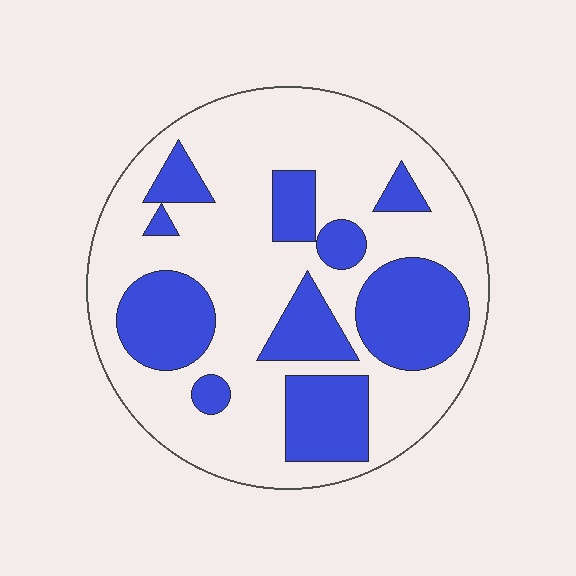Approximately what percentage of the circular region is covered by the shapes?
Approximately 30%.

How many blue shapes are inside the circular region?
10.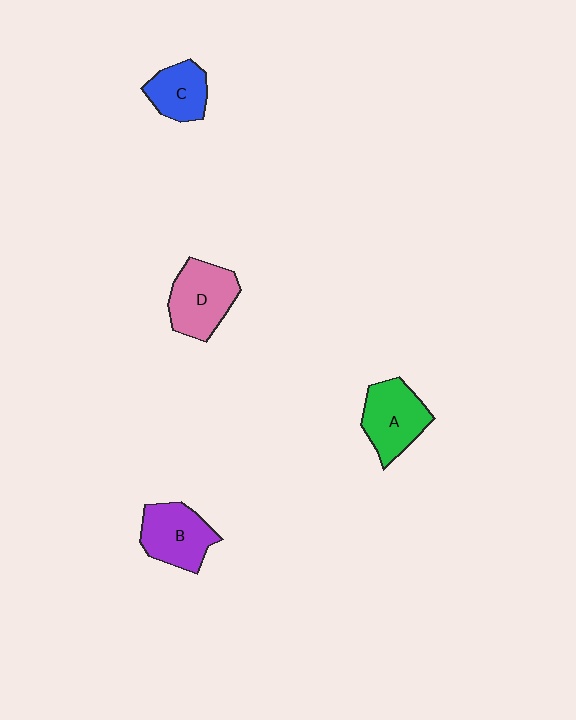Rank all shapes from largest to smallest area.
From largest to smallest: D (pink), A (green), B (purple), C (blue).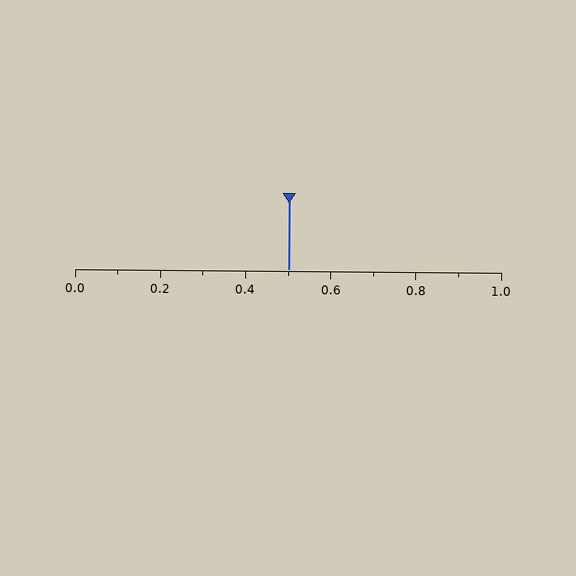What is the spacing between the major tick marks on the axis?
The major ticks are spaced 0.2 apart.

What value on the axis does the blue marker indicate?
The marker indicates approximately 0.5.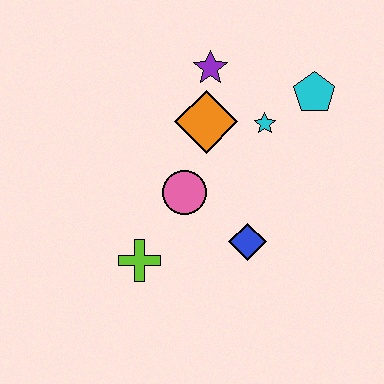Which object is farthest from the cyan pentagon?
The lime cross is farthest from the cyan pentagon.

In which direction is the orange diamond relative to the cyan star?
The orange diamond is to the left of the cyan star.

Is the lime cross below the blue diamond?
Yes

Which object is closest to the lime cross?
The pink circle is closest to the lime cross.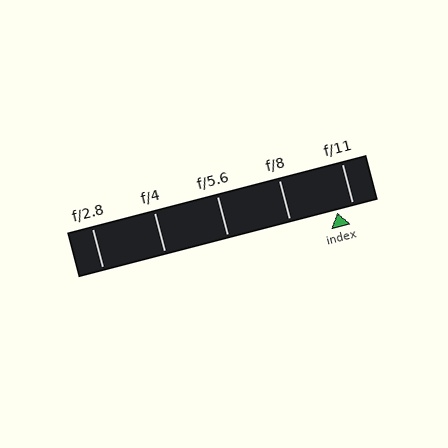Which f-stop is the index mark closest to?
The index mark is closest to f/11.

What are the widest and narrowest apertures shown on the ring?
The widest aperture shown is f/2.8 and the narrowest is f/11.